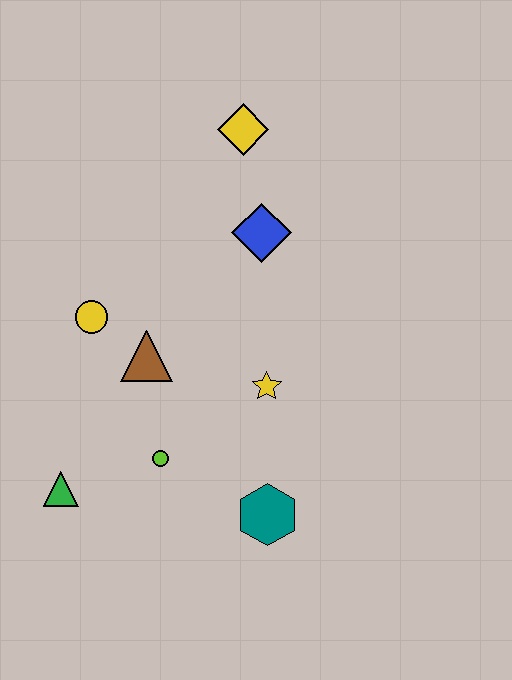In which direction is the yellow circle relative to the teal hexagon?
The yellow circle is above the teal hexagon.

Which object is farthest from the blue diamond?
The green triangle is farthest from the blue diamond.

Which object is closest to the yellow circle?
The brown triangle is closest to the yellow circle.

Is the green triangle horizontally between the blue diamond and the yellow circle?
No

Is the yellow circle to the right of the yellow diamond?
No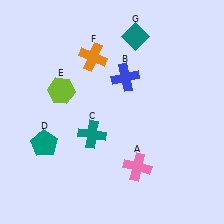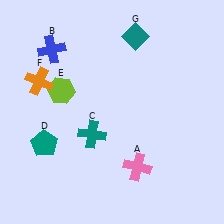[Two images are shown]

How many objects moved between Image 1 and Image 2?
2 objects moved between the two images.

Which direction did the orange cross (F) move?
The orange cross (F) moved left.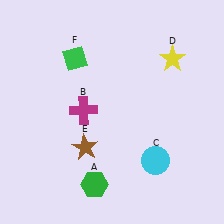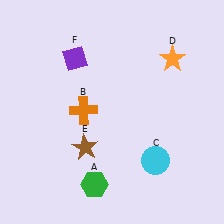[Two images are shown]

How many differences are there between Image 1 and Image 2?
There are 3 differences between the two images.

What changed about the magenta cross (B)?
In Image 1, B is magenta. In Image 2, it changed to orange.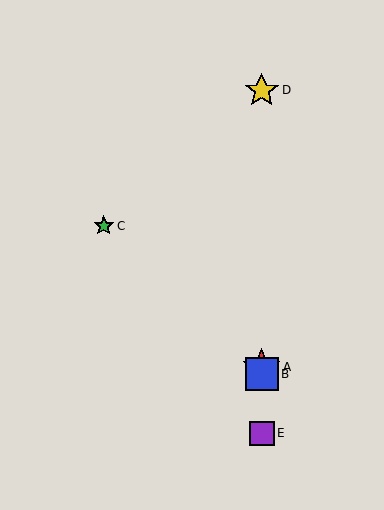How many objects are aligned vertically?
4 objects (A, B, D, E) are aligned vertically.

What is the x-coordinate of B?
Object B is at x≈262.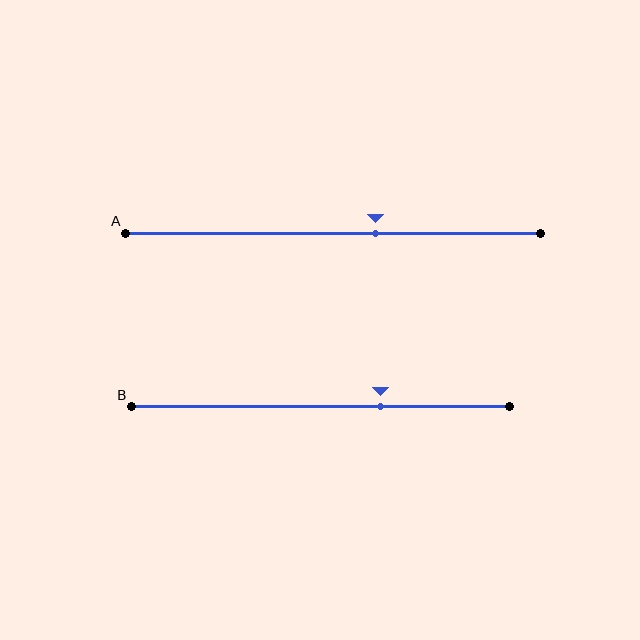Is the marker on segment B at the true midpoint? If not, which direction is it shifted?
No, the marker on segment B is shifted to the right by about 16% of the segment length.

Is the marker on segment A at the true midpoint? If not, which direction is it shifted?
No, the marker on segment A is shifted to the right by about 10% of the segment length.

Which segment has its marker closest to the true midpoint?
Segment A has its marker closest to the true midpoint.